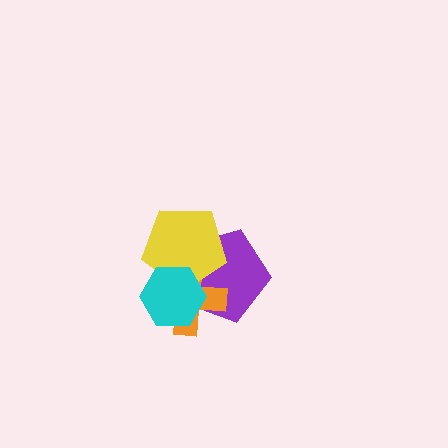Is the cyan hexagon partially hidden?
No, no other shape covers it.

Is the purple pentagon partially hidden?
Yes, it is partially covered by another shape.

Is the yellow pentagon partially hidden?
Yes, it is partially covered by another shape.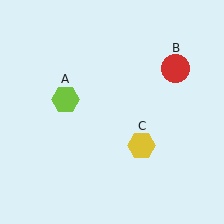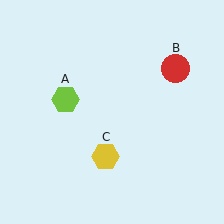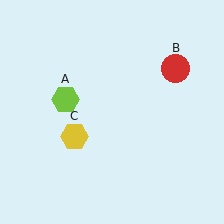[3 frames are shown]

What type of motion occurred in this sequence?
The yellow hexagon (object C) rotated clockwise around the center of the scene.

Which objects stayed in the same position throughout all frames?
Lime hexagon (object A) and red circle (object B) remained stationary.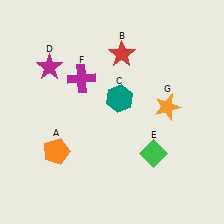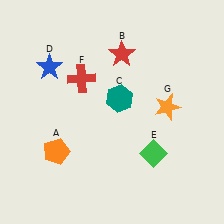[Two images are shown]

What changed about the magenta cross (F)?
In Image 1, F is magenta. In Image 2, it changed to red.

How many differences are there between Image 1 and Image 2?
There are 2 differences between the two images.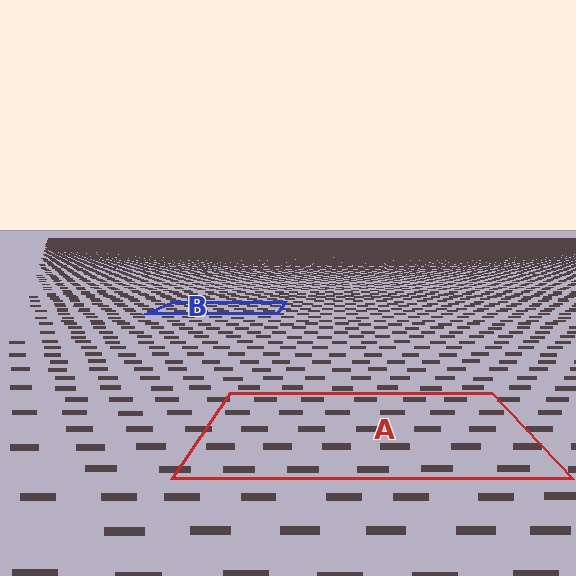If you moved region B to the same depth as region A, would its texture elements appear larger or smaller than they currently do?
They would appear larger. At a closer depth, the same texture elements are projected at a bigger on-screen size.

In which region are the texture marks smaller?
The texture marks are smaller in region B, because it is farther away.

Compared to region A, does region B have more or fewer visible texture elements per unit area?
Region B has more texture elements per unit area — they are packed more densely because it is farther away.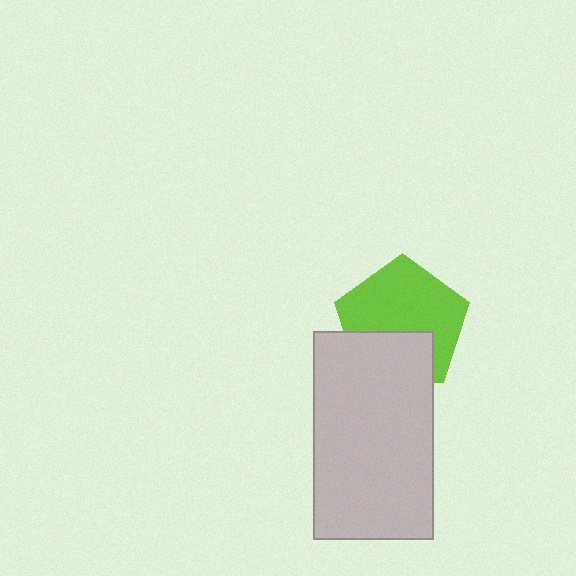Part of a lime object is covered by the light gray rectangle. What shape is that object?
It is a pentagon.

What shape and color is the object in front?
The object in front is a light gray rectangle.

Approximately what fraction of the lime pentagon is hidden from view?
Roughly 35% of the lime pentagon is hidden behind the light gray rectangle.